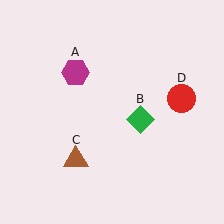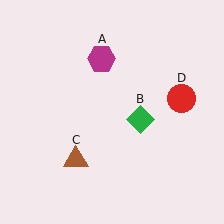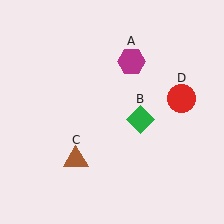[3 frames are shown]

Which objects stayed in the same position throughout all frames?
Green diamond (object B) and brown triangle (object C) and red circle (object D) remained stationary.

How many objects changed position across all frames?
1 object changed position: magenta hexagon (object A).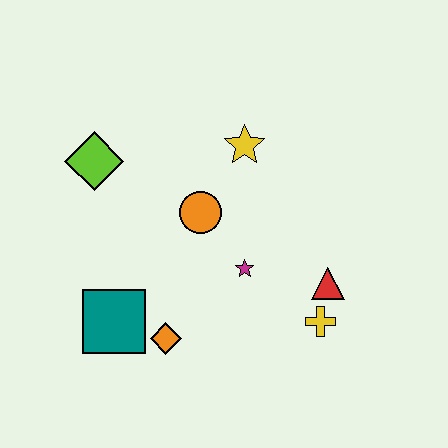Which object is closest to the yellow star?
The orange circle is closest to the yellow star.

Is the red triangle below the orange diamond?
No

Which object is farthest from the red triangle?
The lime diamond is farthest from the red triangle.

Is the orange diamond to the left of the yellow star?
Yes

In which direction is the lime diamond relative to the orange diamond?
The lime diamond is above the orange diamond.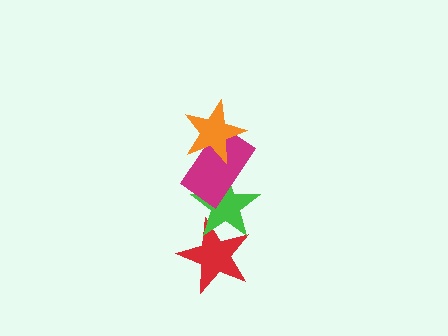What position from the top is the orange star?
The orange star is 1st from the top.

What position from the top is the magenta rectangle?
The magenta rectangle is 2nd from the top.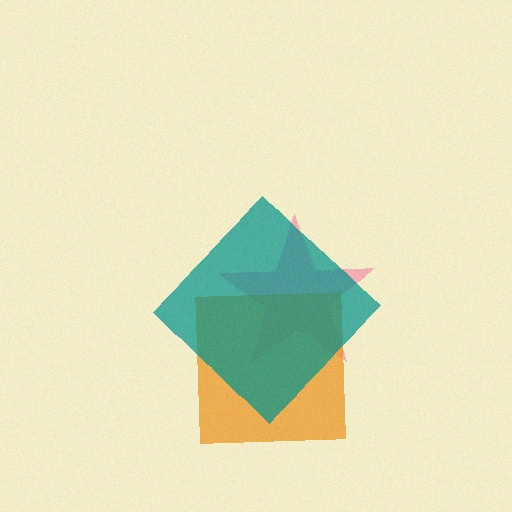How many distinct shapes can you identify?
There are 3 distinct shapes: a pink star, an orange square, a teal diamond.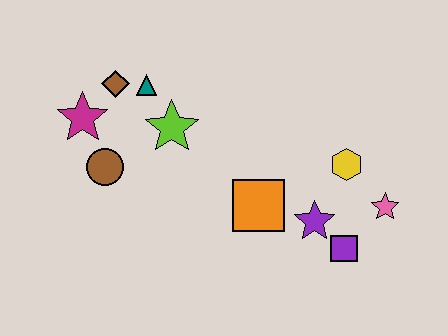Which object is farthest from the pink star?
The magenta star is farthest from the pink star.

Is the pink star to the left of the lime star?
No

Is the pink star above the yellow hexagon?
No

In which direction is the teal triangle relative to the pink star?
The teal triangle is to the left of the pink star.